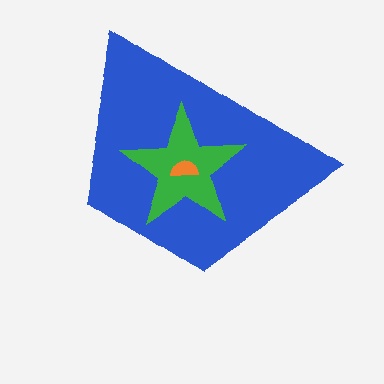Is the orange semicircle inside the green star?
Yes.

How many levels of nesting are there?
3.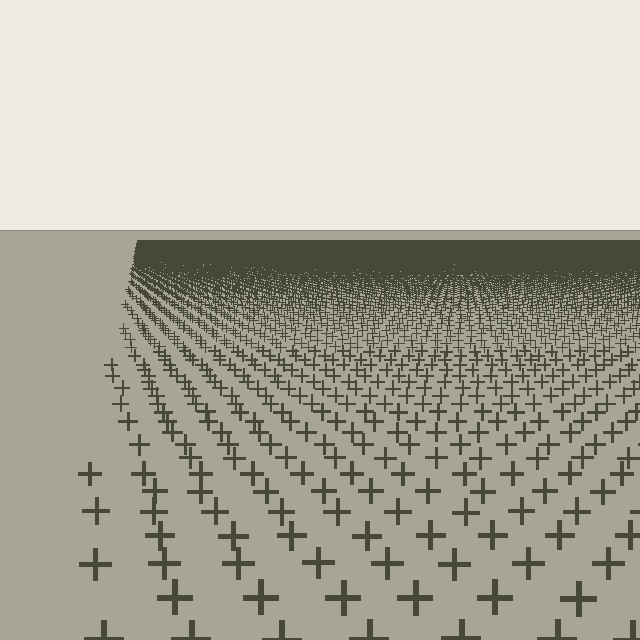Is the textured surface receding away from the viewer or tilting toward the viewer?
The surface is receding away from the viewer. Texture elements get smaller and denser toward the top.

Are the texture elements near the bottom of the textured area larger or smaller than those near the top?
Larger. Near the bottom, elements are closer to the viewer and appear at a bigger on-screen size.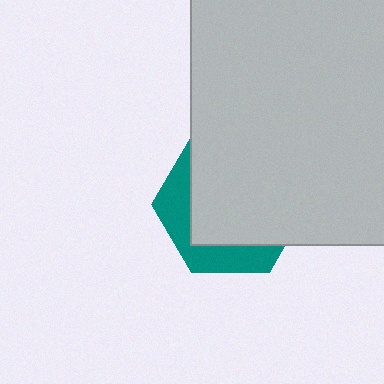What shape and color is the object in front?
The object in front is a light gray square.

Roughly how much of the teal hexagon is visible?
A small part of it is visible (roughly 31%).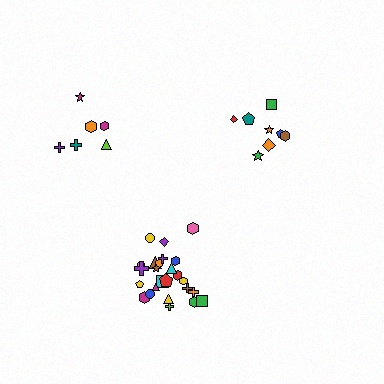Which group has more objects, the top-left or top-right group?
The top-right group.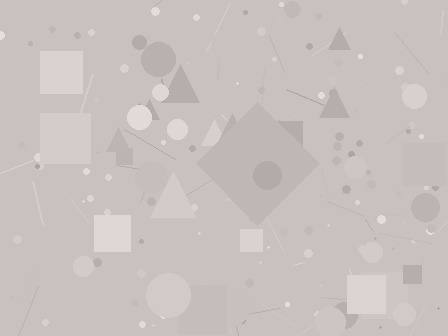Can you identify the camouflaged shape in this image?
The camouflaged shape is a diamond.